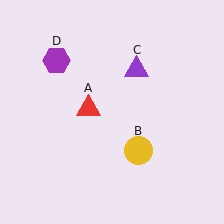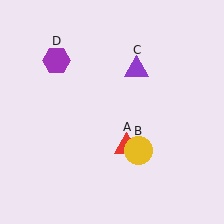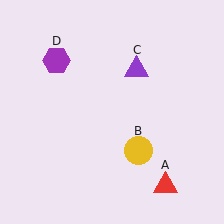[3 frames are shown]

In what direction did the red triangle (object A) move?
The red triangle (object A) moved down and to the right.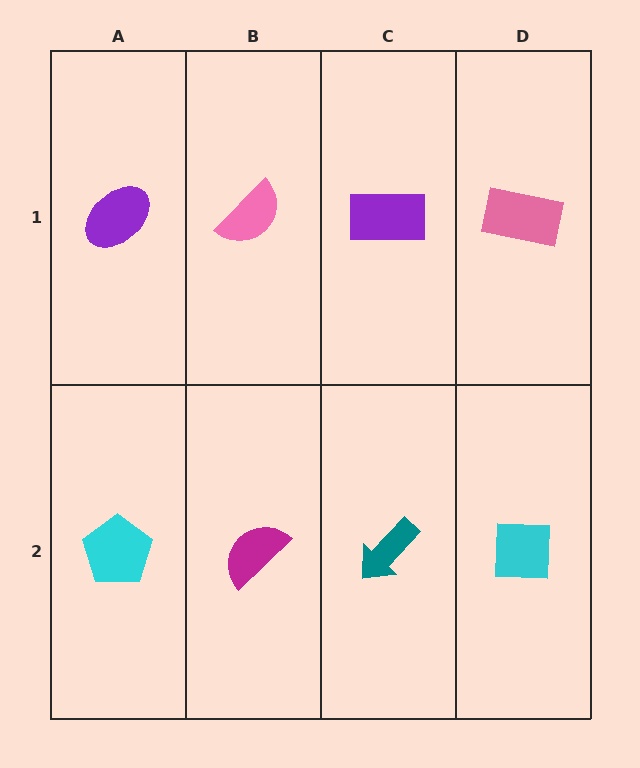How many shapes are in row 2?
4 shapes.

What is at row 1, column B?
A pink semicircle.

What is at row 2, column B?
A magenta semicircle.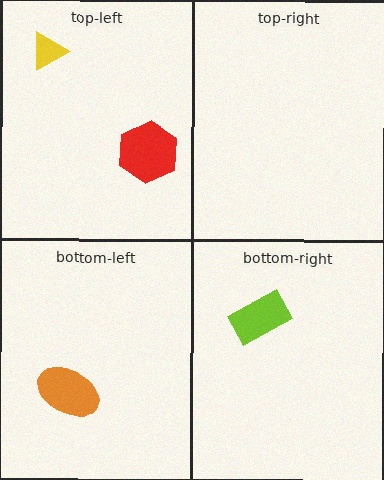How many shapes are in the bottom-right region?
1.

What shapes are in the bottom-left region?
The orange ellipse.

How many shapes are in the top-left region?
2.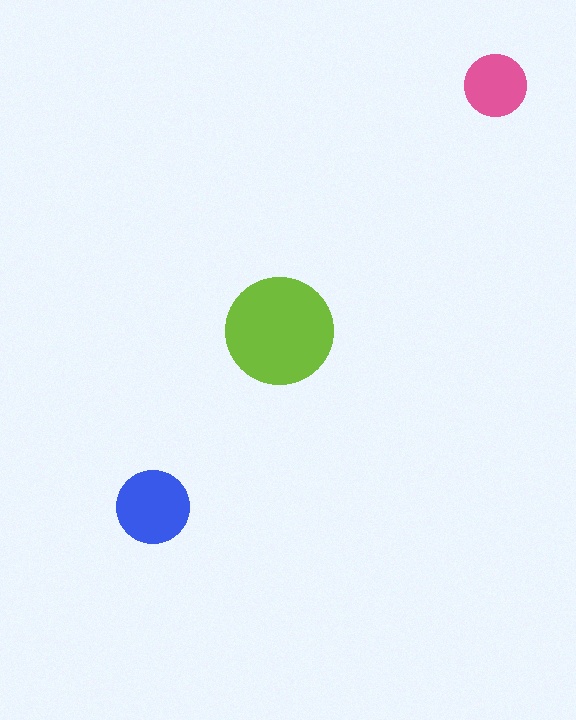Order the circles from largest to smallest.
the lime one, the blue one, the pink one.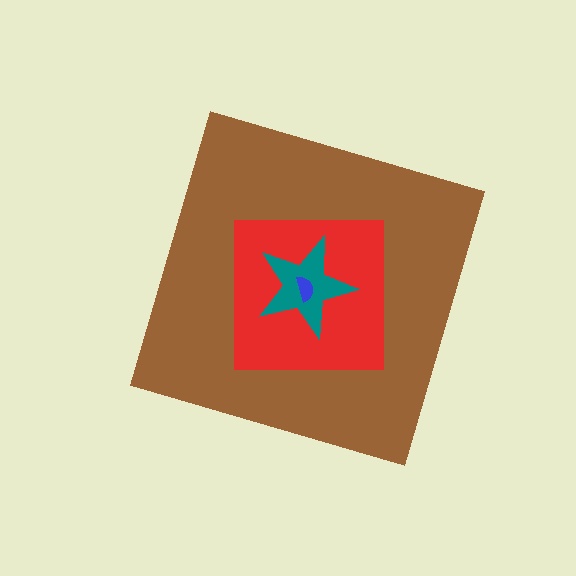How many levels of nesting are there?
4.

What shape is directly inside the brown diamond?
The red square.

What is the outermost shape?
The brown diamond.